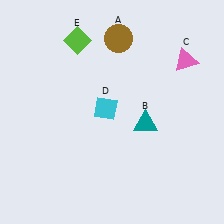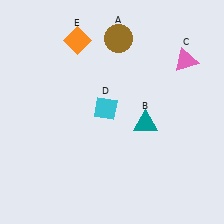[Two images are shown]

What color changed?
The diamond (E) changed from lime in Image 1 to orange in Image 2.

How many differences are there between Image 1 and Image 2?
There is 1 difference between the two images.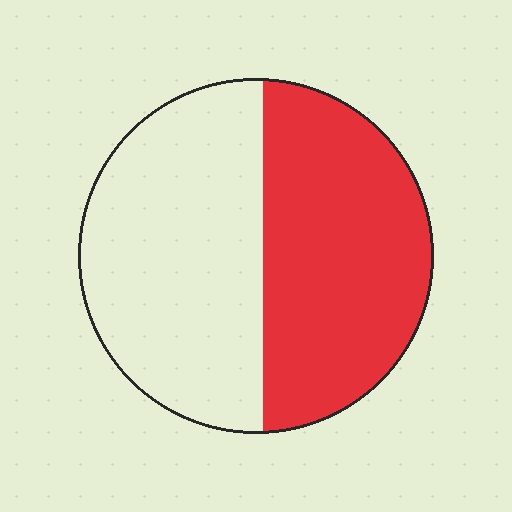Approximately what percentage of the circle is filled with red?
Approximately 45%.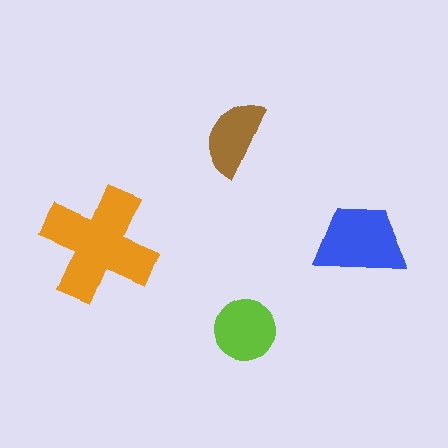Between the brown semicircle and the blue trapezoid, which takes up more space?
The blue trapezoid.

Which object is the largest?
The orange cross.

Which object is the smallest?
The brown semicircle.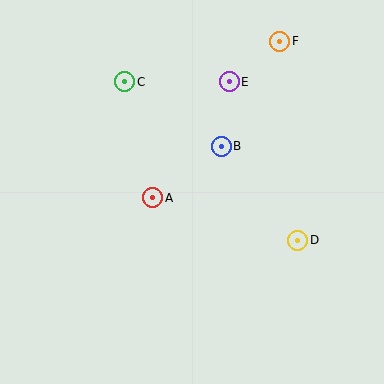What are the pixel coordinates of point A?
Point A is at (153, 198).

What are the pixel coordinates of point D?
Point D is at (298, 240).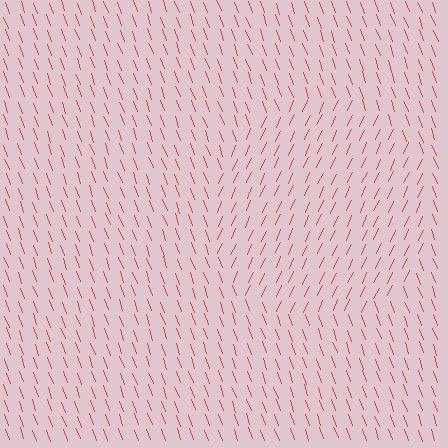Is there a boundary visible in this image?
Yes, there is a texture boundary formed by a change in line orientation.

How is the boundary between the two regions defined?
The boundary is defined purely by a change in line orientation (approximately 45 degrees difference). All lines are the same color and thickness.